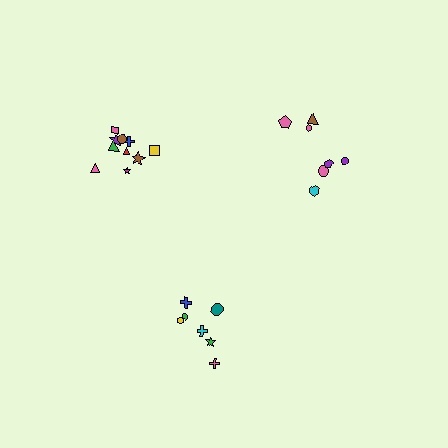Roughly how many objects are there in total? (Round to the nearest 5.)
Roughly 25 objects in total.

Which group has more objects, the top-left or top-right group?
The top-left group.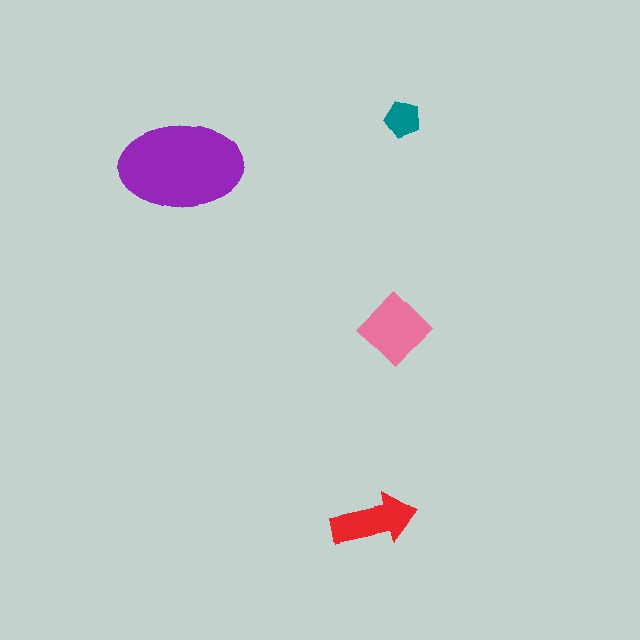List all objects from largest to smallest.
The purple ellipse, the pink diamond, the red arrow, the teal pentagon.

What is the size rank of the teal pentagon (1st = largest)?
4th.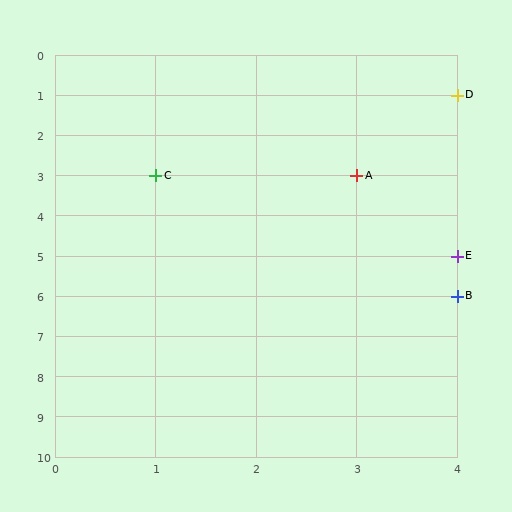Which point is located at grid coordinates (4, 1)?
Point D is at (4, 1).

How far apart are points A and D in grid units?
Points A and D are 1 column and 2 rows apart (about 2.2 grid units diagonally).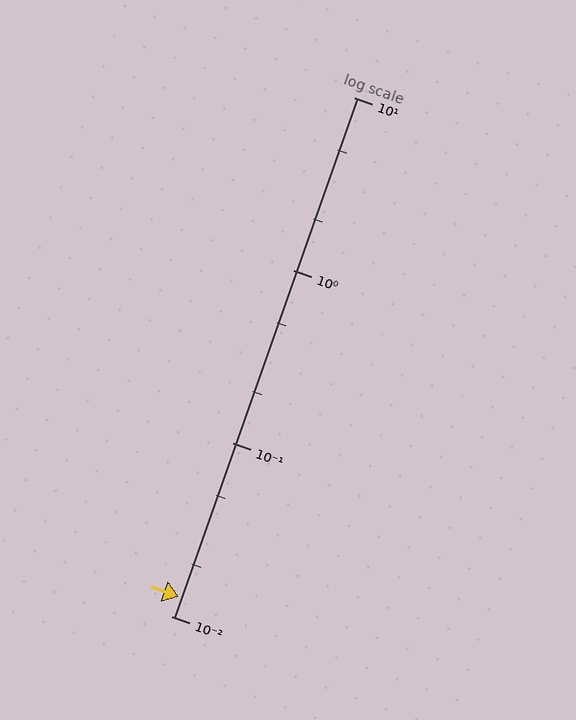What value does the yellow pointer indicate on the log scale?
The pointer indicates approximately 0.013.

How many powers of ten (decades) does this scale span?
The scale spans 3 decades, from 0.01 to 10.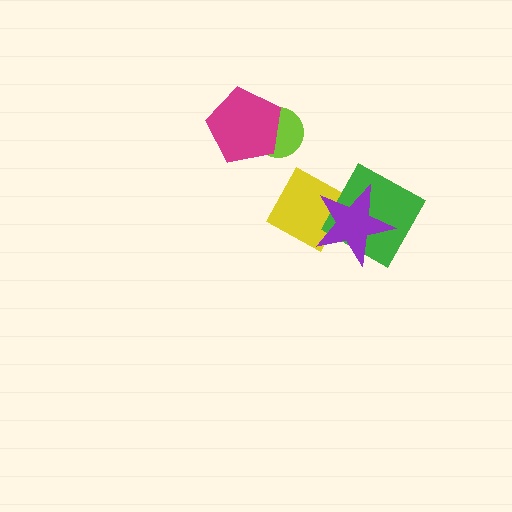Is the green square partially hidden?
Yes, it is partially covered by another shape.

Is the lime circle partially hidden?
Yes, it is partially covered by another shape.